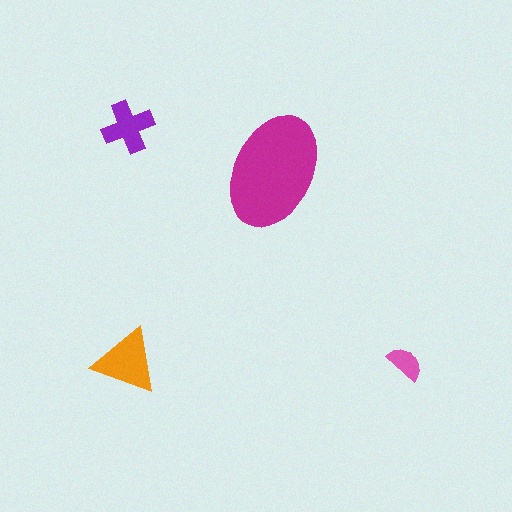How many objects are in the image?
There are 4 objects in the image.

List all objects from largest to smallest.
The magenta ellipse, the orange triangle, the purple cross, the pink semicircle.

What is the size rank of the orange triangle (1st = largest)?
2nd.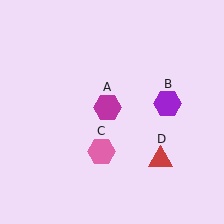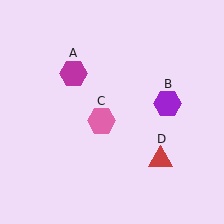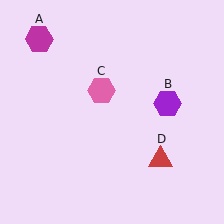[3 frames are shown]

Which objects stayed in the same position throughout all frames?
Purple hexagon (object B) and red triangle (object D) remained stationary.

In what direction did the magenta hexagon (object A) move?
The magenta hexagon (object A) moved up and to the left.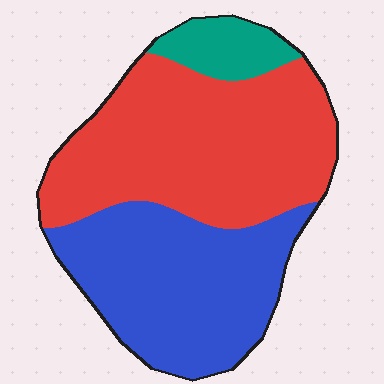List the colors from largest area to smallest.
From largest to smallest: red, blue, teal.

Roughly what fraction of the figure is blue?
Blue takes up about two fifths (2/5) of the figure.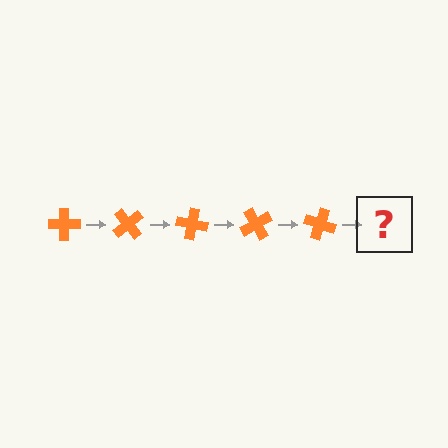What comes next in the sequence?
The next element should be an orange cross rotated 250 degrees.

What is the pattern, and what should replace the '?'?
The pattern is that the cross rotates 50 degrees each step. The '?' should be an orange cross rotated 250 degrees.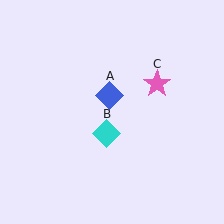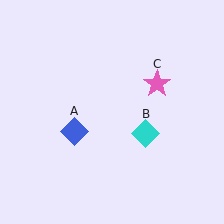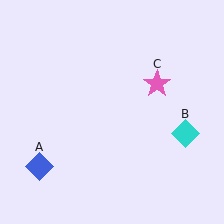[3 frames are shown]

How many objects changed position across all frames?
2 objects changed position: blue diamond (object A), cyan diamond (object B).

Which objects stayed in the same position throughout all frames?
Pink star (object C) remained stationary.